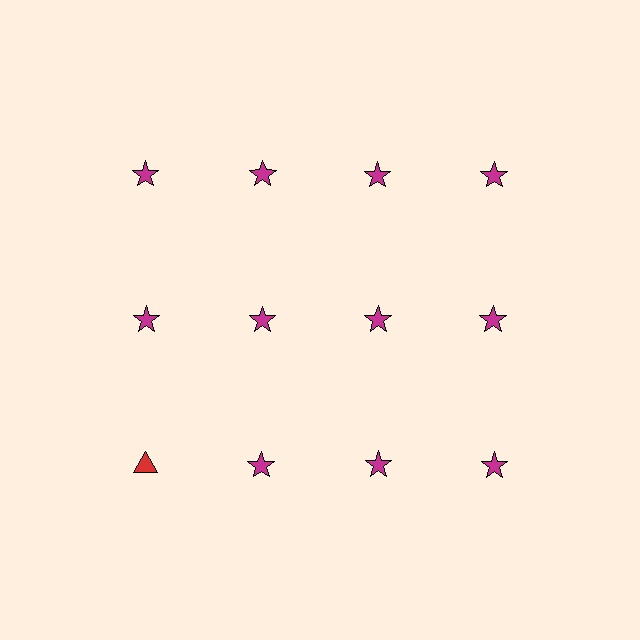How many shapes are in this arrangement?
There are 12 shapes arranged in a grid pattern.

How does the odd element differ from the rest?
It differs in both color (red instead of magenta) and shape (triangle instead of star).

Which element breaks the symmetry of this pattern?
The red triangle in the third row, leftmost column breaks the symmetry. All other shapes are magenta stars.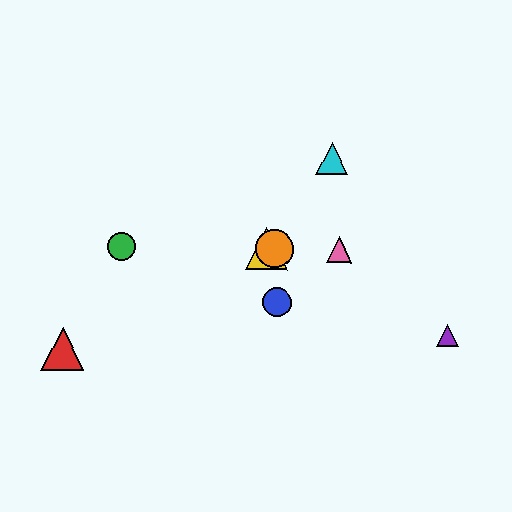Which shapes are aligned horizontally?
The green circle, the yellow triangle, the orange circle, the pink triangle are aligned horizontally.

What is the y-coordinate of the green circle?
The green circle is at y≈246.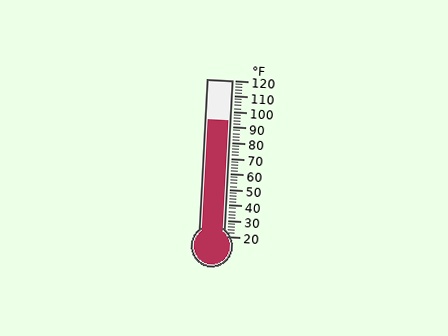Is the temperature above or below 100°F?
The temperature is below 100°F.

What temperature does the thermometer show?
The thermometer shows approximately 94°F.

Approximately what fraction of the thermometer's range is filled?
The thermometer is filled to approximately 75% of its range.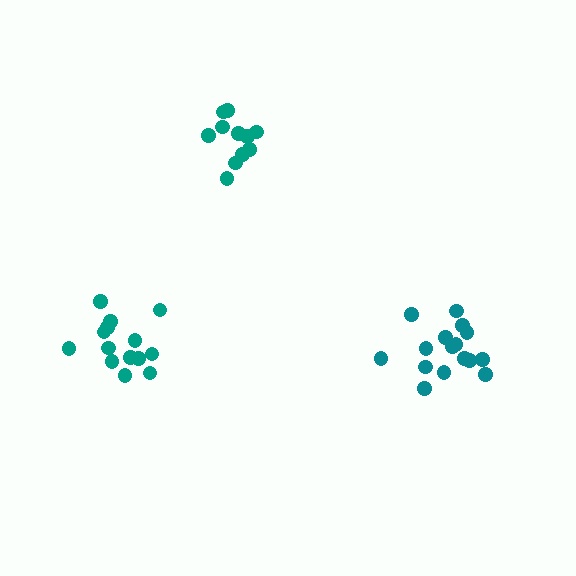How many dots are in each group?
Group 1: 14 dots, Group 2: 16 dots, Group 3: 11 dots (41 total).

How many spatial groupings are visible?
There are 3 spatial groupings.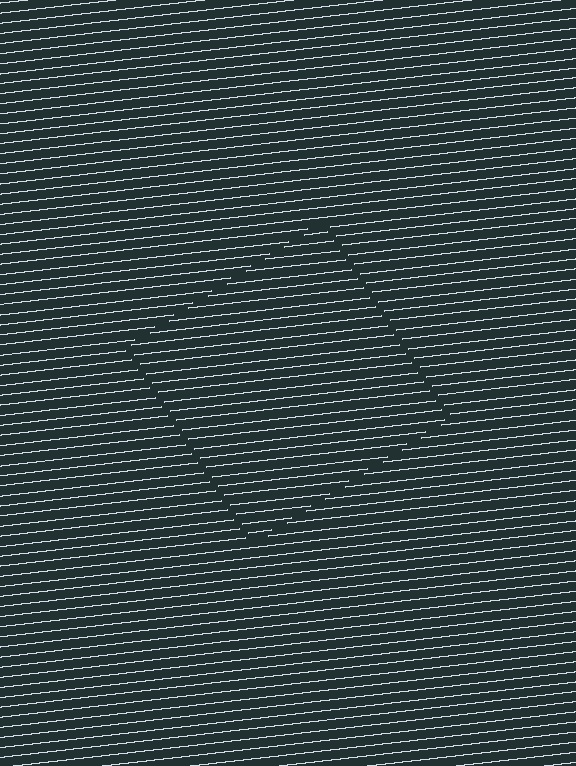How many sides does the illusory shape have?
4 sides — the line-ends trace a square.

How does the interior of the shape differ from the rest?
The interior of the shape contains the same grating, shifted by half a period — the contour is defined by the phase discontinuity where line-ends from the inner and outer gratings abut.